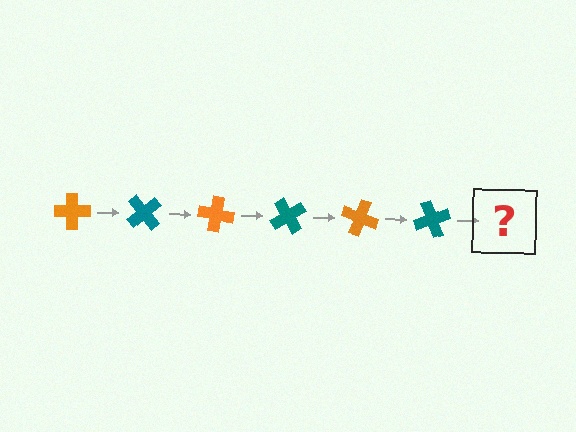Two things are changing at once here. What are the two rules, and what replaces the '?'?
The two rules are that it rotates 50 degrees each step and the color cycles through orange and teal. The '?' should be an orange cross, rotated 300 degrees from the start.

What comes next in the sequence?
The next element should be an orange cross, rotated 300 degrees from the start.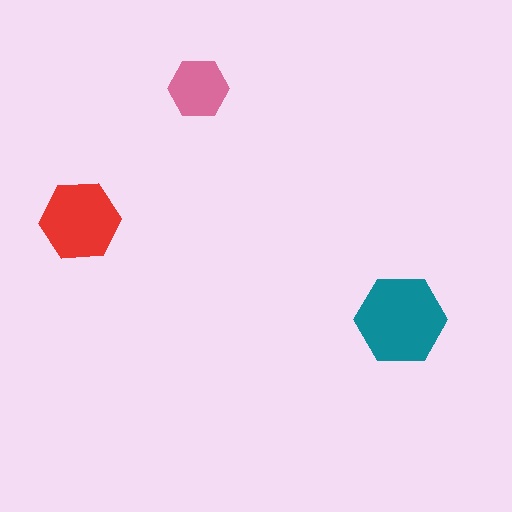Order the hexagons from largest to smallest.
the teal one, the red one, the pink one.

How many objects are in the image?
There are 3 objects in the image.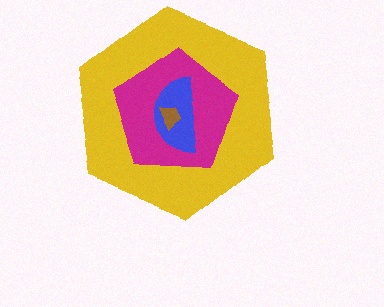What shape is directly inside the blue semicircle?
The brown trapezoid.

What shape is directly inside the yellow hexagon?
The magenta pentagon.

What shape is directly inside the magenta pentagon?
The blue semicircle.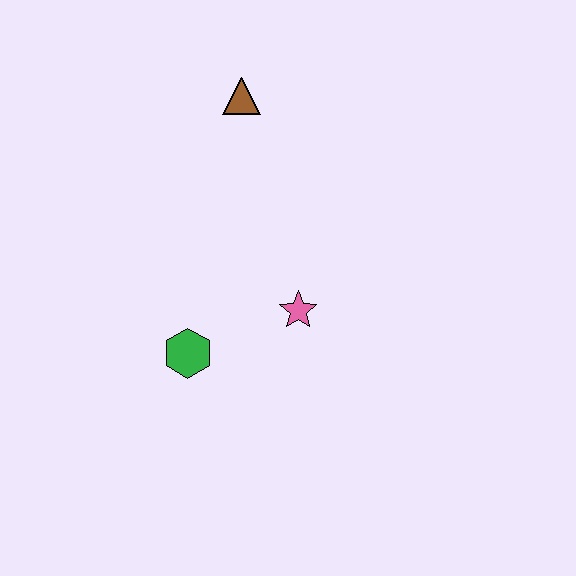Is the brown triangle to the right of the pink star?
No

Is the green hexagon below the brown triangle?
Yes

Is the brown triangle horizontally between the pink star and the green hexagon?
Yes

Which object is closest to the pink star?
The green hexagon is closest to the pink star.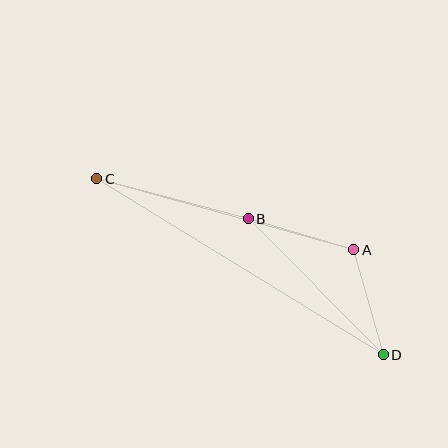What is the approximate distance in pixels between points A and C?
The distance between A and C is approximately 266 pixels.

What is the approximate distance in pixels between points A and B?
The distance between A and B is approximately 110 pixels.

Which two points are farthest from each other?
Points C and D are farthest from each other.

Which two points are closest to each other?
Points A and D are closest to each other.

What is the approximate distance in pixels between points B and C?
The distance between B and C is approximately 157 pixels.